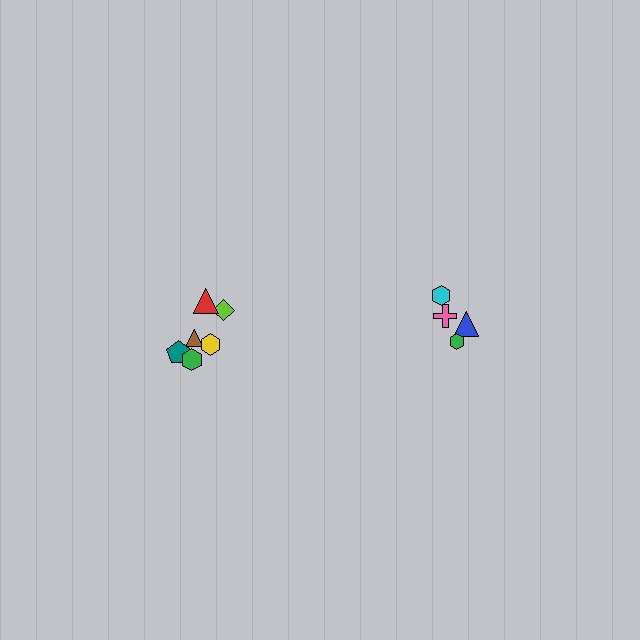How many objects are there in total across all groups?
There are 10 objects.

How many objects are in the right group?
There are 4 objects.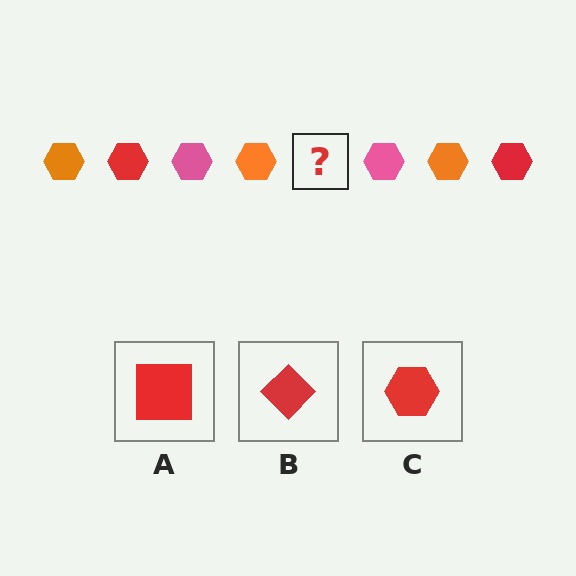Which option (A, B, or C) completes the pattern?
C.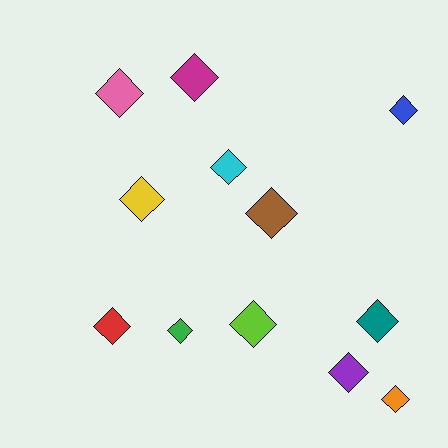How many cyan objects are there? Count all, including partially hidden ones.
There is 1 cyan object.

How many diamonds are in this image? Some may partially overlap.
There are 12 diamonds.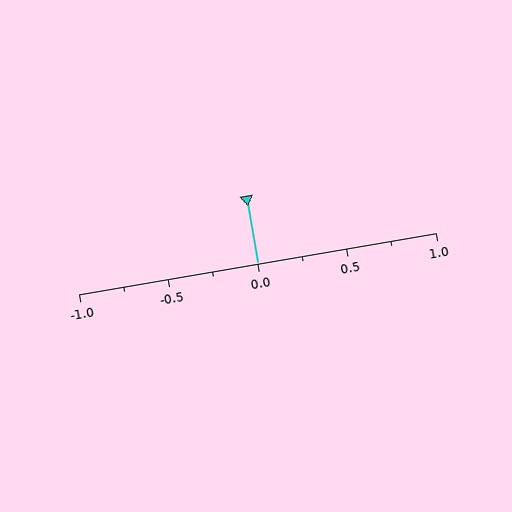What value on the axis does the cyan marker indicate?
The marker indicates approximately 0.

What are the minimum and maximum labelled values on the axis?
The axis runs from -1.0 to 1.0.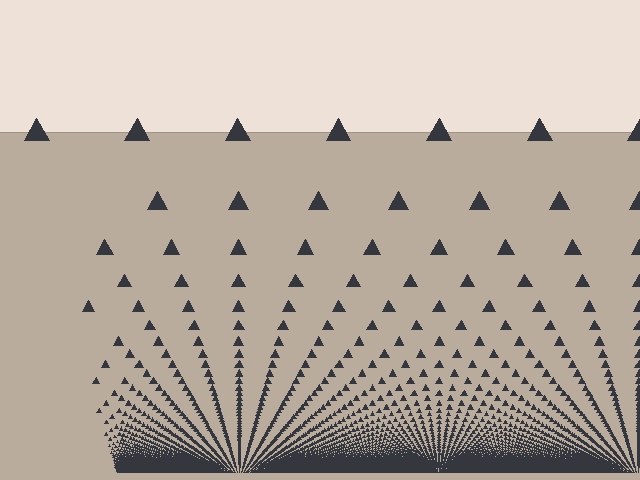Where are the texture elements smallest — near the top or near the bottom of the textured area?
Near the bottom.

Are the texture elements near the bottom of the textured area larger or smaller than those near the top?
Smaller. The gradient is inverted — elements near the bottom are smaller and denser.